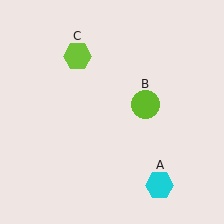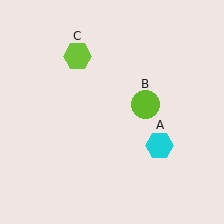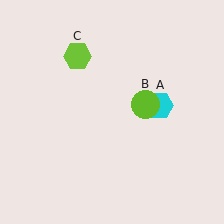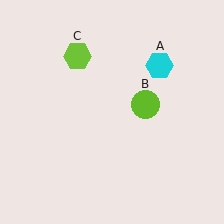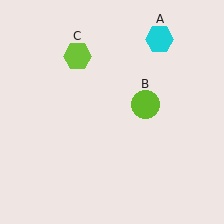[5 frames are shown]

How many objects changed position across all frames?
1 object changed position: cyan hexagon (object A).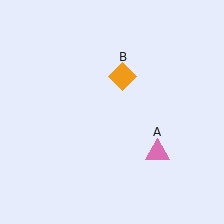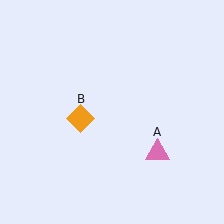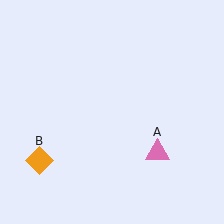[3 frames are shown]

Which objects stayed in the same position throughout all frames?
Pink triangle (object A) remained stationary.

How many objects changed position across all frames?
1 object changed position: orange diamond (object B).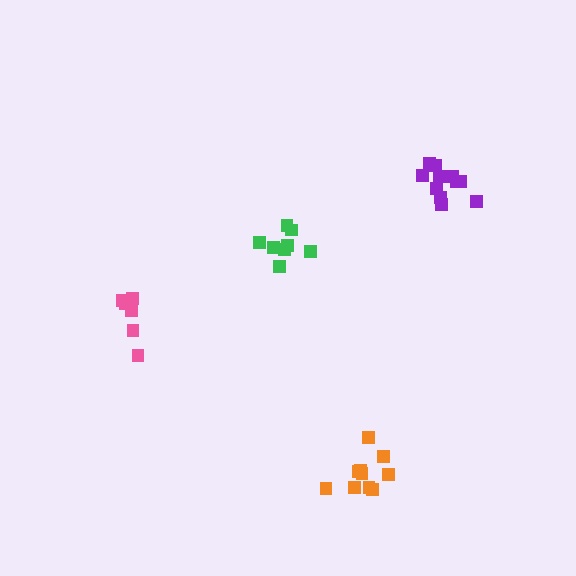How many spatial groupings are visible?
There are 4 spatial groupings.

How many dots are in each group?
Group 1: 6 dots, Group 2: 11 dots, Group 3: 10 dots, Group 4: 8 dots (35 total).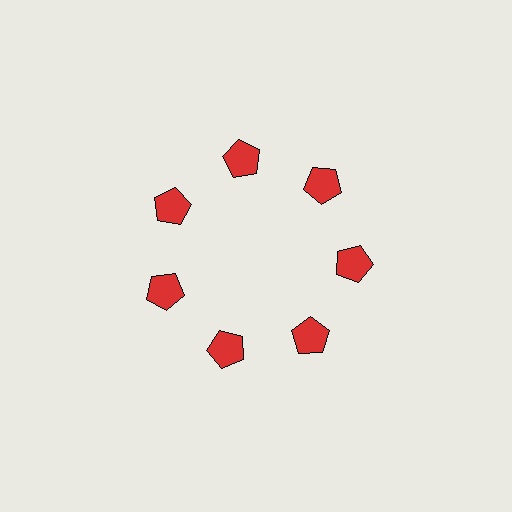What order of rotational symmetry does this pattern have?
This pattern has 7-fold rotational symmetry.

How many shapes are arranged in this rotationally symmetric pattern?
There are 7 shapes, arranged in 7 groups of 1.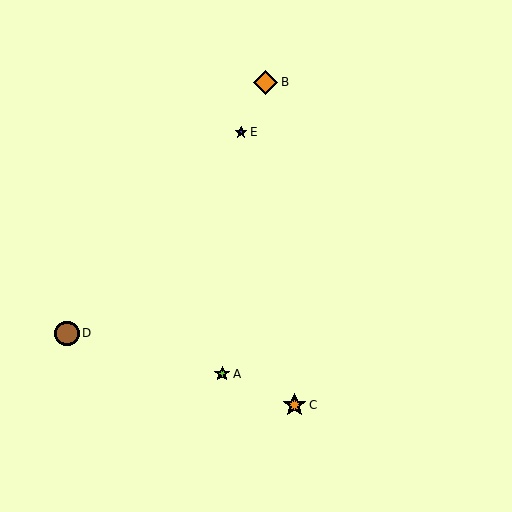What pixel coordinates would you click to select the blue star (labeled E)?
Click at (241, 132) to select the blue star E.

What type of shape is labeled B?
Shape B is an orange diamond.